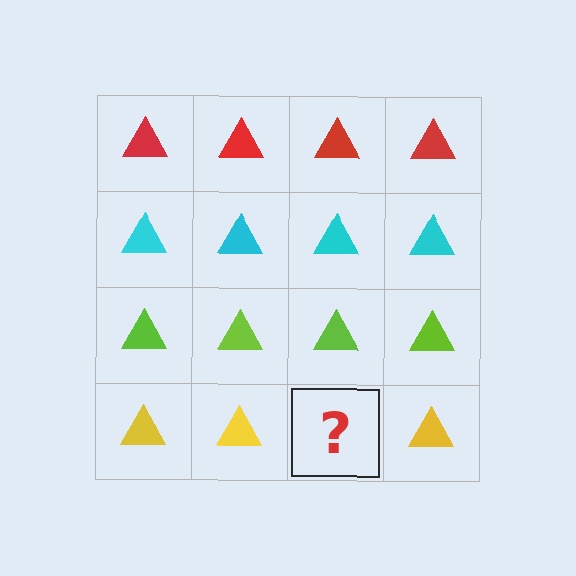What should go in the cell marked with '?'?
The missing cell should contain a yellow triangle.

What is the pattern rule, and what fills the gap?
The rule is that each row has a consistent color. The gap should be filled with a yellow triangle.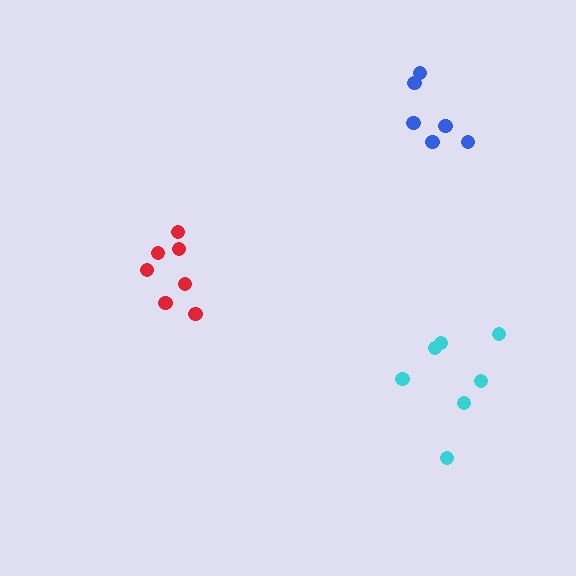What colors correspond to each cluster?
The clusters are colored: red, cyan, blue.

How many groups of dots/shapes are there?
There are 3 groups.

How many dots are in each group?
Group 1: 7 dots, Group 2: 7 dots, Group 3: 6 dots (20 total).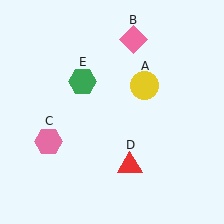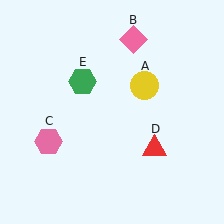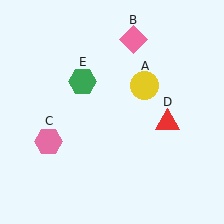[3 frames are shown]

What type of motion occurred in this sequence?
The red triangle (object D) rotated counterclockwise around the center of the scene.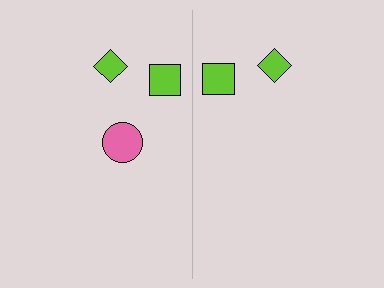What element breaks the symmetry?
A pink circle is missing from the right side.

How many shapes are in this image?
There are 5 shapes in this image.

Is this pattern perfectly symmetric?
No, the pattern is not perfectly symmetric. A pink circle is missing from the right side.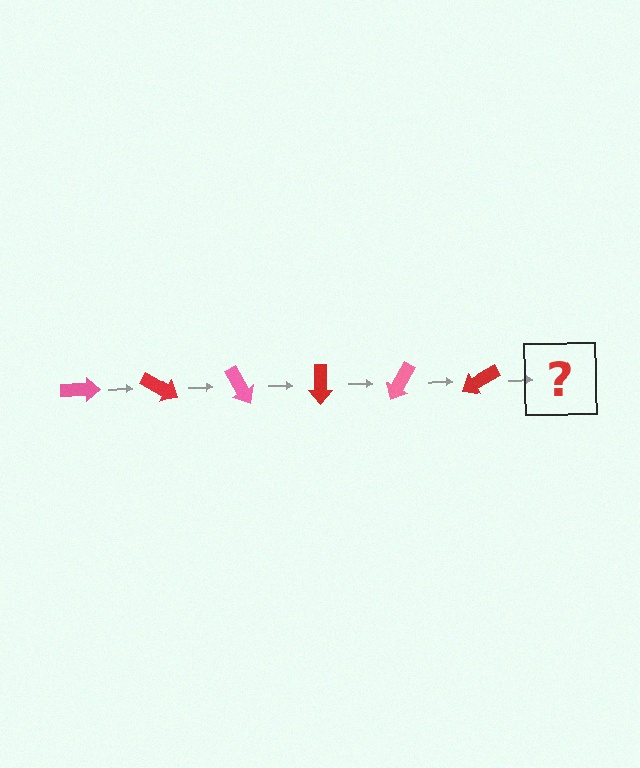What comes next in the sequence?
The next element should be a pink arrow, rotated 180 degrees from the start.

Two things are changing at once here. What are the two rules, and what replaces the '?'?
The two rules are that it rotates 30 degrees each step and the color cycles through pink and red. The '?' should be a pink arrow, rotated 180 degrees from the start.